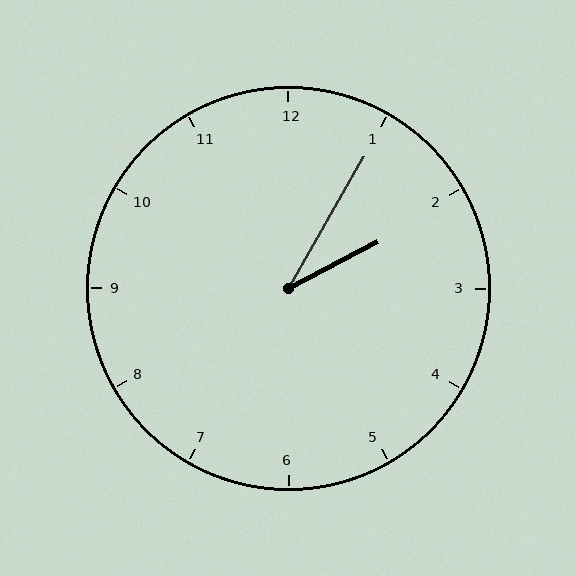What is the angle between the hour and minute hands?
Approximately 32 degrees.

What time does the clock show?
2:05.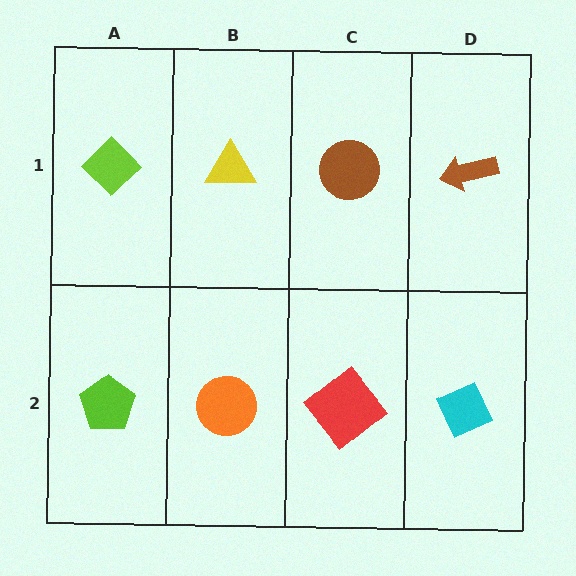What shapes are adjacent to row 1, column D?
A cyan diamond (row 2, column D), a brown circle (row 1, column C).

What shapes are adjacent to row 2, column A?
A lime diamond (row 1, column A), an orange circle (row 2, column B).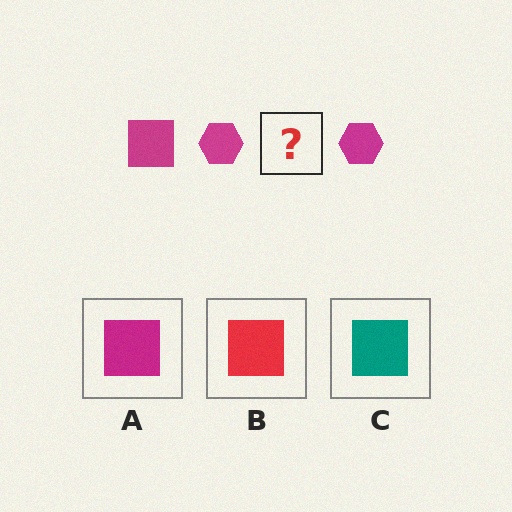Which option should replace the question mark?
Option A.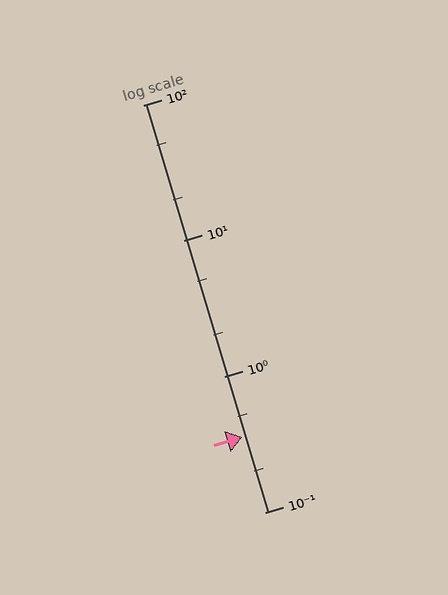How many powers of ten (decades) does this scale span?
The scale spans 3 decades, from 0.1 to 100.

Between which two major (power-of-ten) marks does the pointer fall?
The pointer is between 0.1 and 1.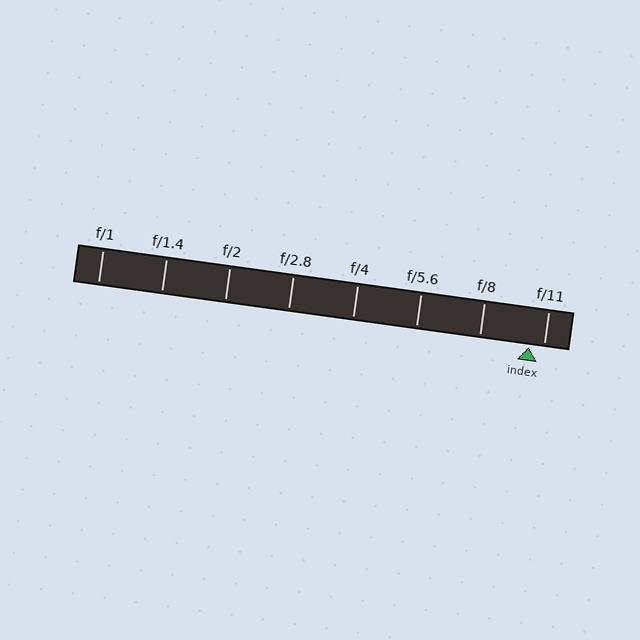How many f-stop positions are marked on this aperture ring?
There are 8 f-stop positions marked.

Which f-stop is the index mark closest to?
The index mark is closest to f/11.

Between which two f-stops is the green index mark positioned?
The index mark is between f/8 and f/11.